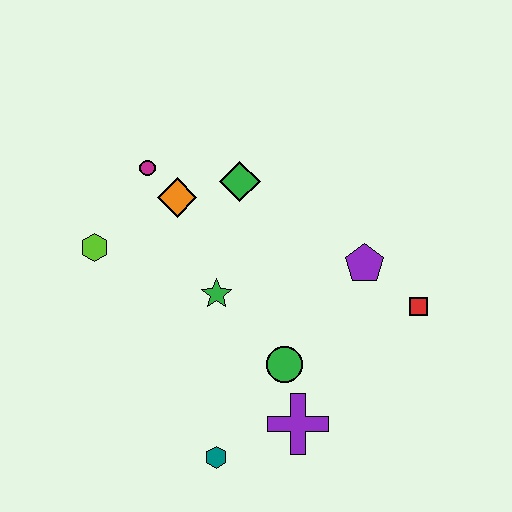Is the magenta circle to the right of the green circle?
No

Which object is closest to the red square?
The purple pentagon is closest to the red square.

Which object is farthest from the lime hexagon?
The red square is farthest from the lime hexagon.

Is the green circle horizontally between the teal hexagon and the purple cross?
Yes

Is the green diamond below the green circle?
No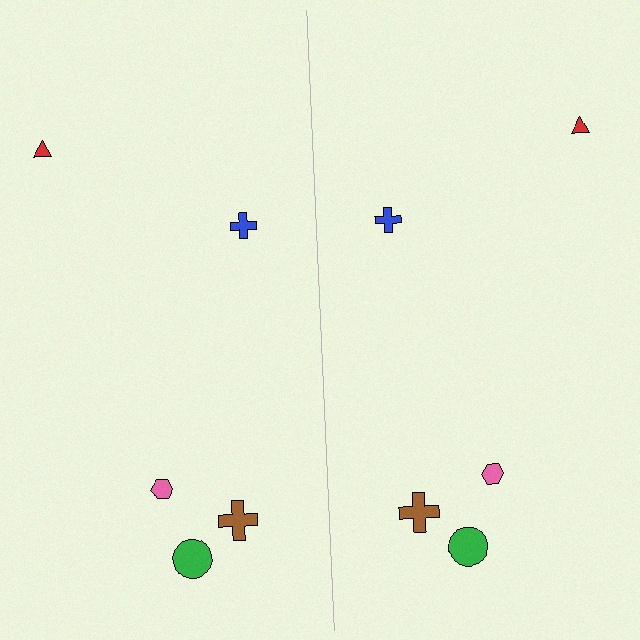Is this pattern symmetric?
Yes, this pattern has bilateral (reflection) symmetry.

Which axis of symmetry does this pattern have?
The pattern has a vertical axis of symmetry running through the center of the image.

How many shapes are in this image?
There are 10 shapes in this image.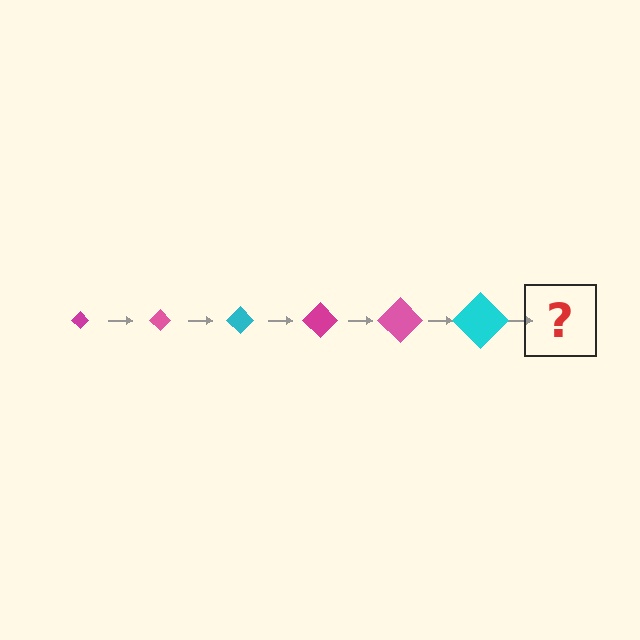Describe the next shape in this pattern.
It should be a magenta diamond, larger than the previous one.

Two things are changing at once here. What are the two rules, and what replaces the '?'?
The two rules are that the diamond grows larger each step and the color cycles through magenta, pink, and cyan. The '?' should be a magenta diamond, larger than the previous one.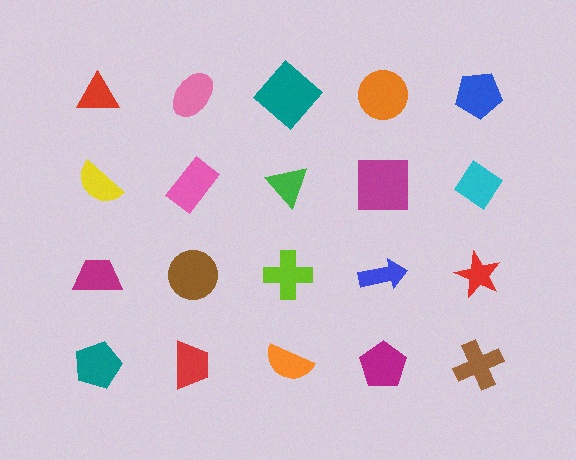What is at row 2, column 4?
A magenta square.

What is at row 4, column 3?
An orange semicircle.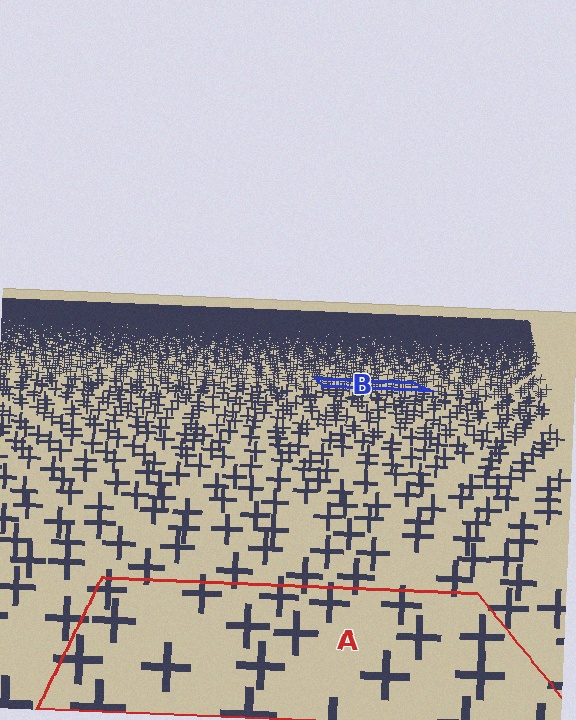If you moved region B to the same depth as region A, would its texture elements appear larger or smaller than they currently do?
They would appear larger. At a closer depth, the same texture elements are projected at a bigger on-screen size.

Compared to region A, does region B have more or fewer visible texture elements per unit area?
Region B has more texture elements per unit area — they are packed more densely because it is farther away.